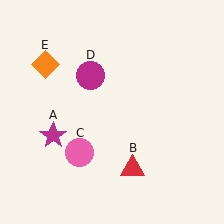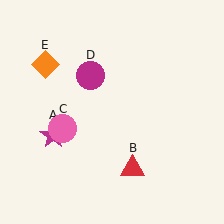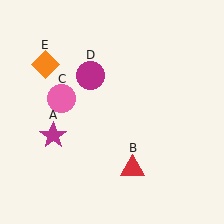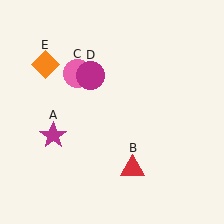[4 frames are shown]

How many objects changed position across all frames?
1 object changed position: pink circle (object C).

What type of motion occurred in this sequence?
The pink circle (object C) rotated clockwise around the center of the scene.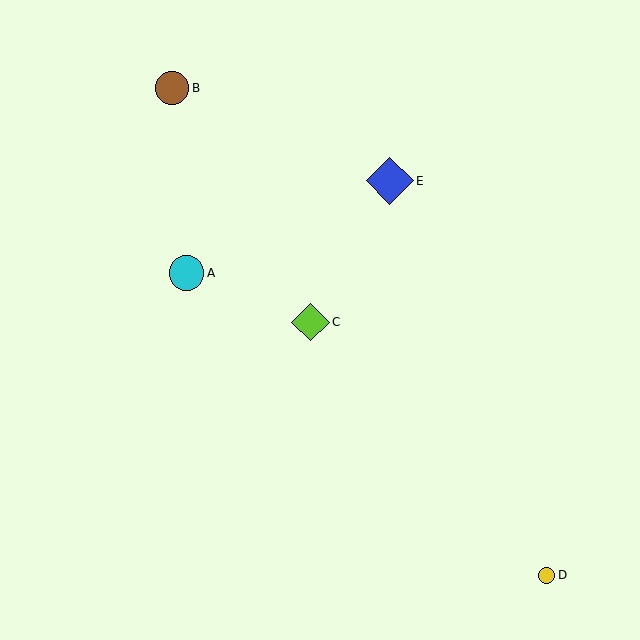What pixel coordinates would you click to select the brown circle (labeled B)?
Click at (172, 88) to select the brown circle B.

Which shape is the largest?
The blue diamond (labeled E) is the largest.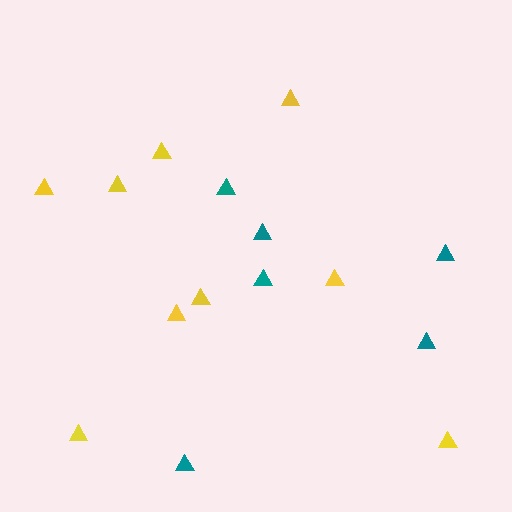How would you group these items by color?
There are 2 groups: one group of yellow triangles (9) and one group of teal triangles (6).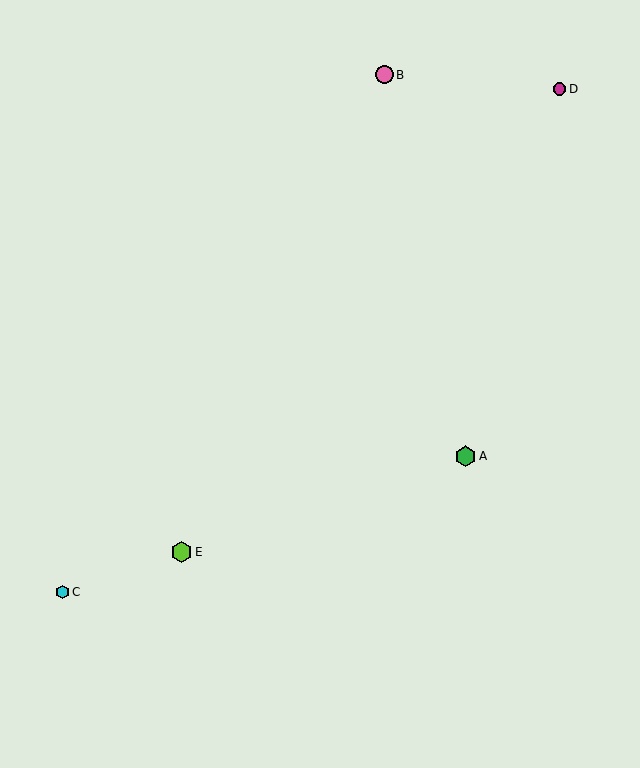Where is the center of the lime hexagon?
The center of the lime hexagon is at (182, 552).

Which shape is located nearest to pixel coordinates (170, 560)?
The lime hexagon (labeled E) at (182, 552) is nearest to that location.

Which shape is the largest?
The lime hexagon (labeled E) is the largest.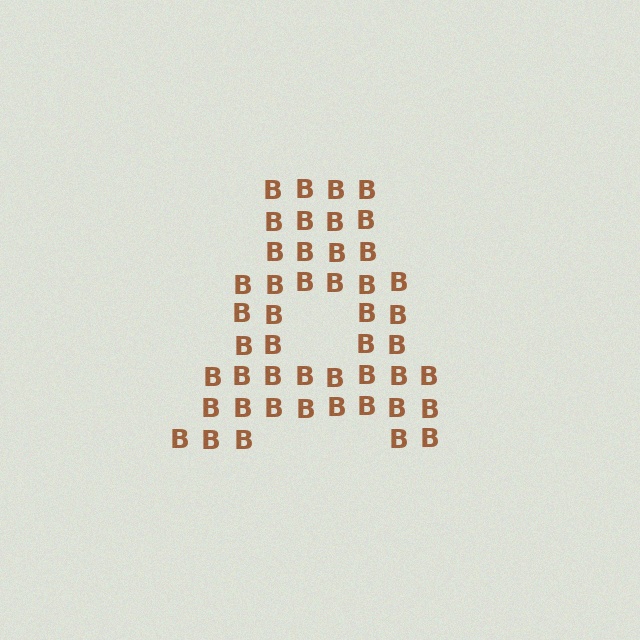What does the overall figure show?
The overall figure shows the letter A.